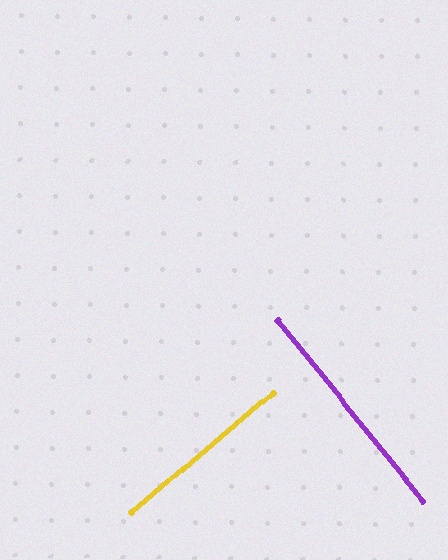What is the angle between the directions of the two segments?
Approximately 88 degrees.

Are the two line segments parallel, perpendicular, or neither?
Perpendicular — they meet at approximately 88°.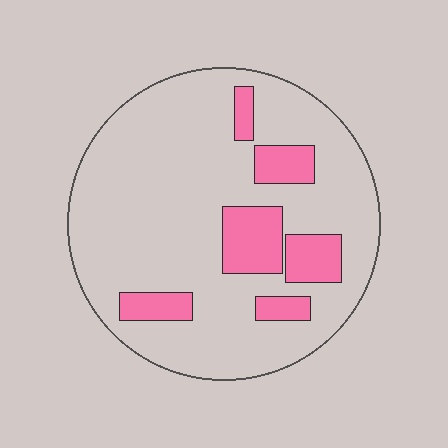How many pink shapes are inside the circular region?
6.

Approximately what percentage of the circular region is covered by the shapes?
Approximately 20%.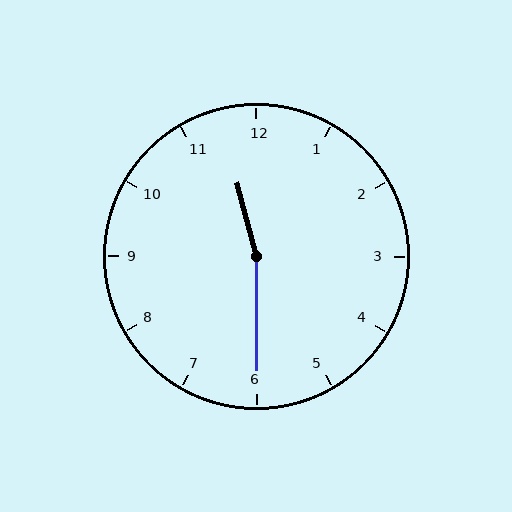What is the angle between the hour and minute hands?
Approximately 165 degrees.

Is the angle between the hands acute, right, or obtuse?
It is obtuse.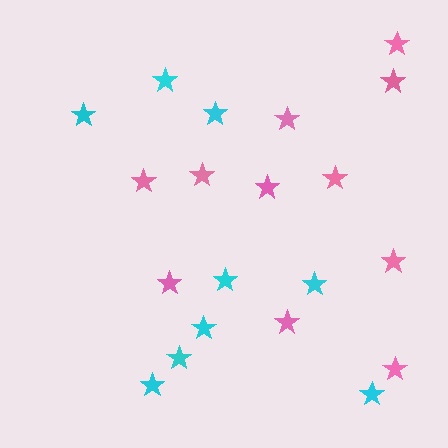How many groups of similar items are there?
There are 2 groups: one group of pink stars (11) and one group of cyan stars (9).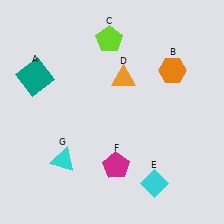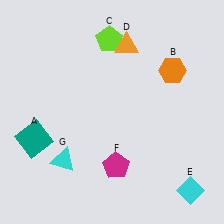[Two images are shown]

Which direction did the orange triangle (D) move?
The orange triangle (D) moved up.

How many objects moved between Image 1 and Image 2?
3 objects moved between the two images.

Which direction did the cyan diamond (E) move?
The cyan diamond (E) moved right.